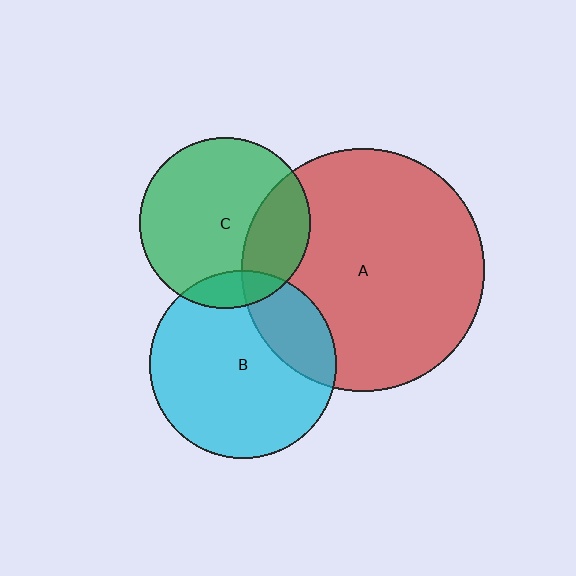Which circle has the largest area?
Circle A (red).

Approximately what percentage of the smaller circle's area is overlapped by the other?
Approximately 25%.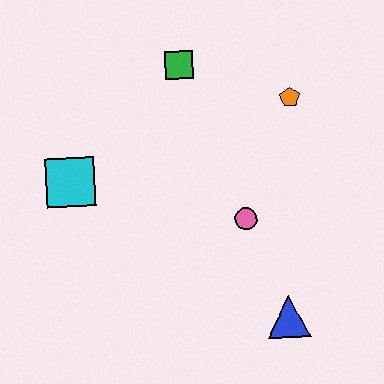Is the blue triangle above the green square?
No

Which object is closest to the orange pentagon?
The green square is closest to the orange pentagon.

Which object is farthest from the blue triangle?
The green square is farthest from the blue triangle.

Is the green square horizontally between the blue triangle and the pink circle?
No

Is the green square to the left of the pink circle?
Yes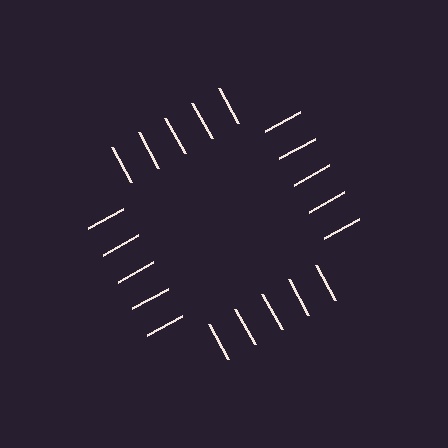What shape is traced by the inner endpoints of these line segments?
An illusory square — the line segments terminate on its edges but no continuous stroke is drawn.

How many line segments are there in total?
20 — 5 along each of the 4 edges.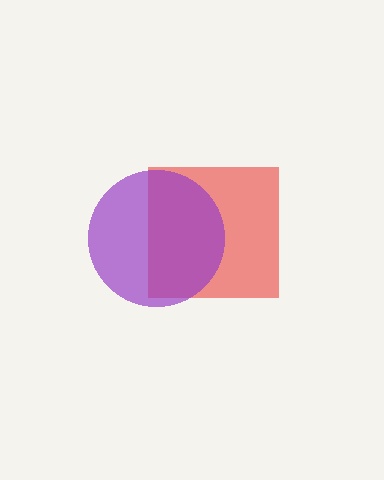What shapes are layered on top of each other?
The layered shapes are: a red square, a purple circle.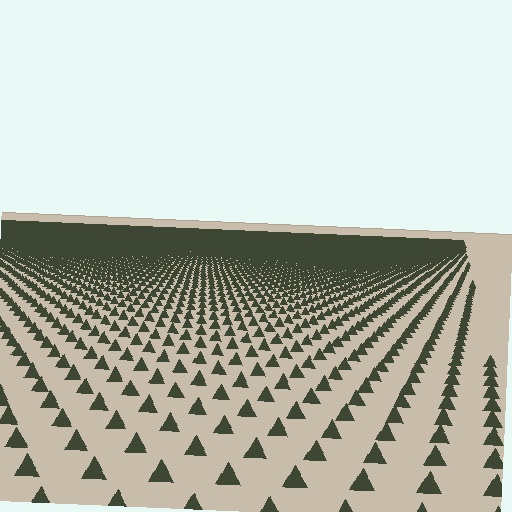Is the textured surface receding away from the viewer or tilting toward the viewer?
The surface is receding away from the viewer. Texture elements get smaller and denser toward the top.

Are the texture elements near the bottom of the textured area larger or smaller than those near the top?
Larger. Near the bottom, elements are closer to the viewer and appear at a bigger on-screen size.